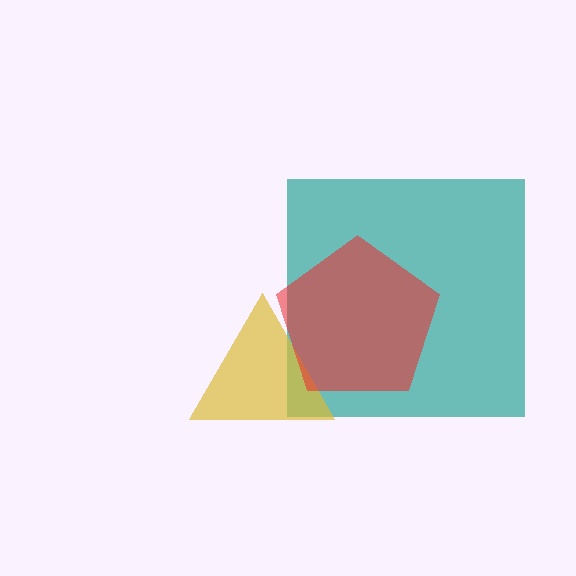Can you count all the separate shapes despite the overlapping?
Yes, there are 3 separate shapes.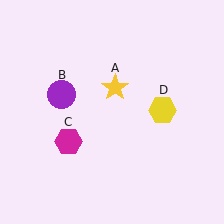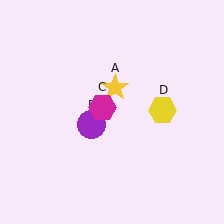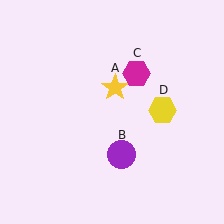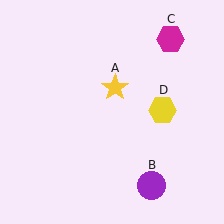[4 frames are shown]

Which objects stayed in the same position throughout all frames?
Yellow star (object A) and yellow hexagon (object D) remained stationary.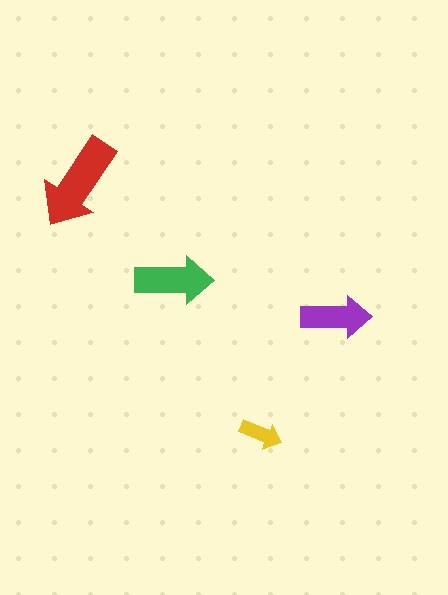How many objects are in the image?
There are 4 objects in the image.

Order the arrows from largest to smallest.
the red one, the green one, the purple one, the yellow one.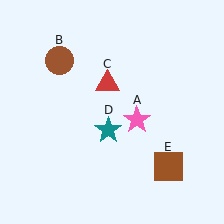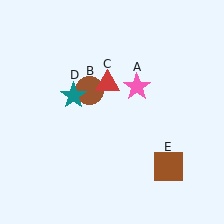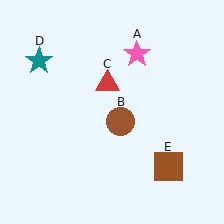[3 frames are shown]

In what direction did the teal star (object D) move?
The teal star (object D) moved up and to the left.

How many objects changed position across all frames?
3 objects changed position: pink star (object A), brown circle (object B), teal star (object D).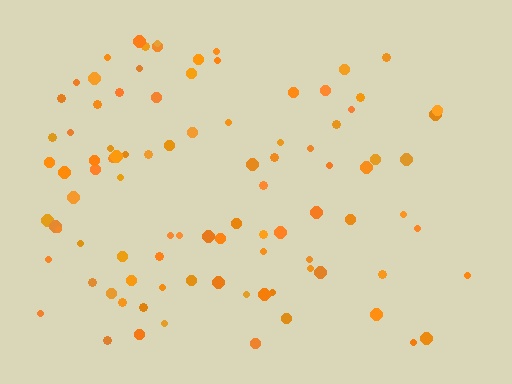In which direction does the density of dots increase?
From right to left, with the left side densest.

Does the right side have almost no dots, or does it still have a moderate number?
Still a moderate number, just noticeably fewer than the left.